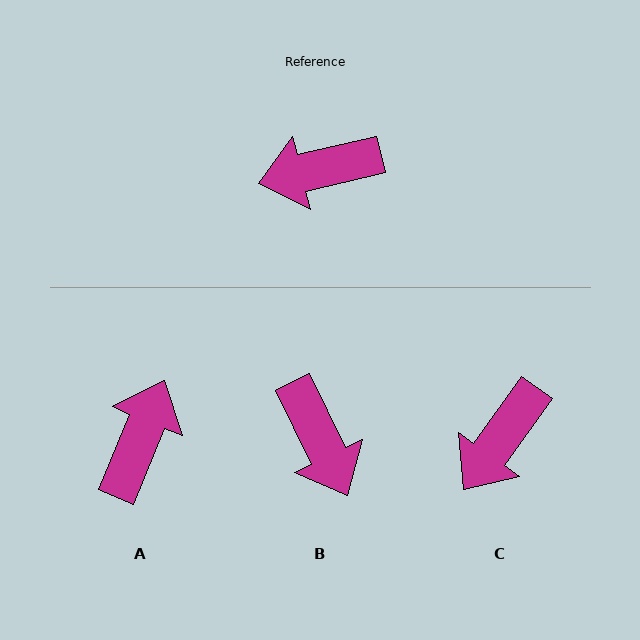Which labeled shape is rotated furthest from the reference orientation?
A, about 126 degrees away.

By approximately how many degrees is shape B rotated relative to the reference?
Approximately 103 degrees counter-clockwise.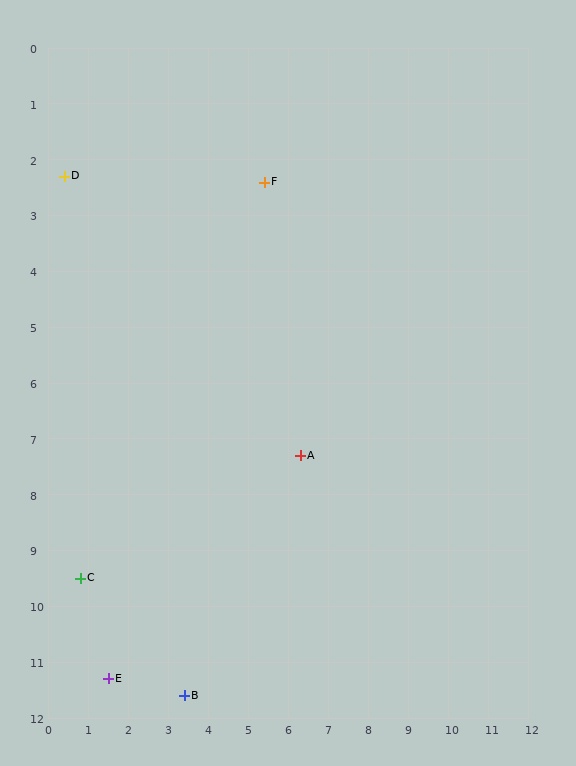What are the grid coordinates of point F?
Point F is at approximately (5.4, 2.4).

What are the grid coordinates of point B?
Point B is at approximately (3.4, 11.6).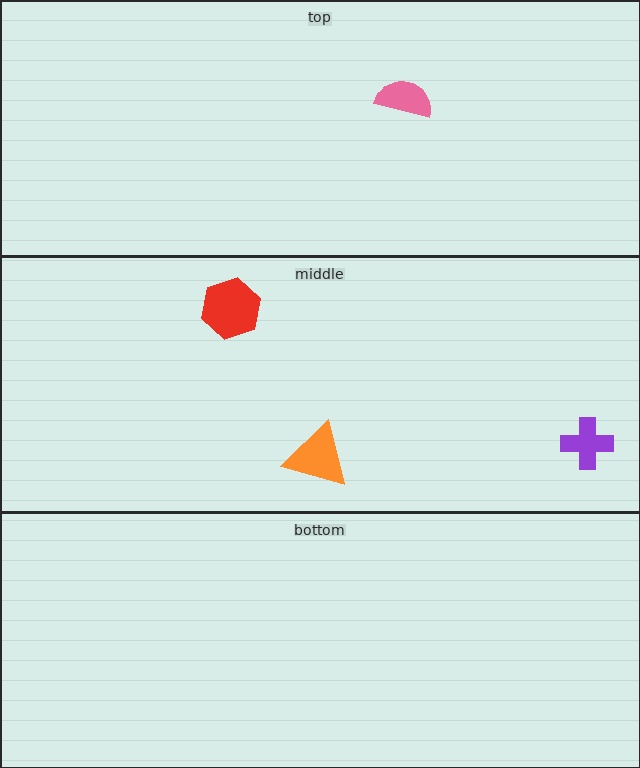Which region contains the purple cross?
The middle region.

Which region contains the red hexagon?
The middle region.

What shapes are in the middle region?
The red hexagon, the purple cross, the orange triangle.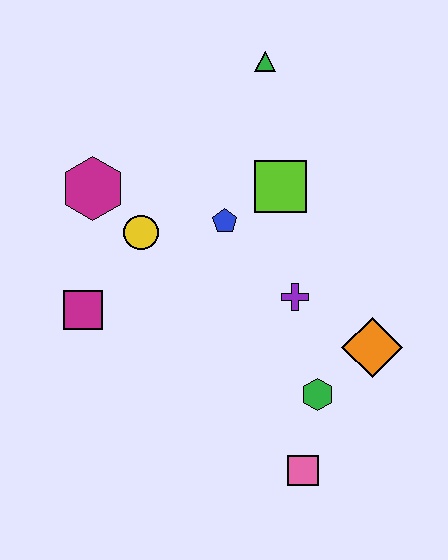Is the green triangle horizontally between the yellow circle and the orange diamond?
Yes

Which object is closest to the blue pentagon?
The lime square is closest to the blue pentagon.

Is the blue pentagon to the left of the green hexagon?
Yes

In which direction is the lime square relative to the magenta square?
The lime square is to the right of the magenta square.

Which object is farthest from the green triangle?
The pink square is farthest from the green triangle.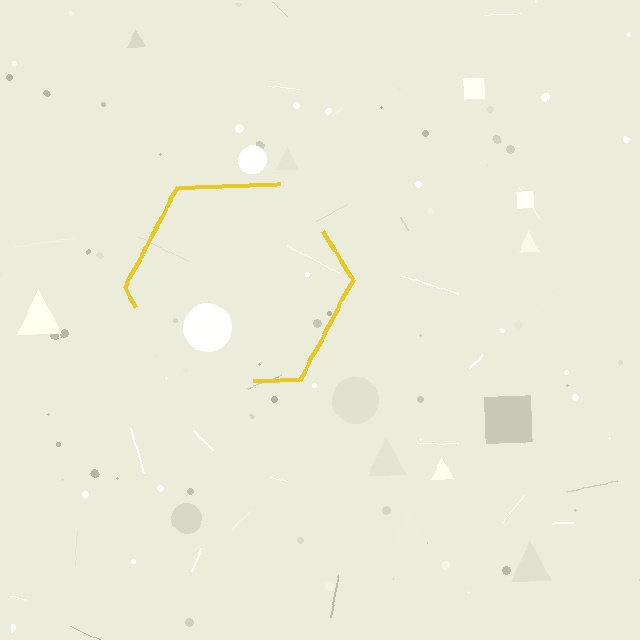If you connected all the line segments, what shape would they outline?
They would outline a hexagon.